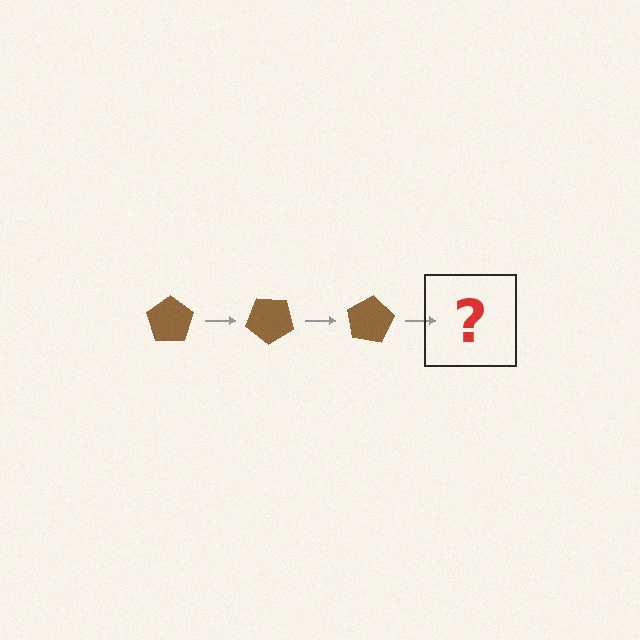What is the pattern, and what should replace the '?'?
The pattern is that the pentagon rotates 40 degrees each step. The '?' should be a brown pentagon rotated 120 degrees.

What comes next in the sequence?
The next element should be a brown pentagon rotated 120 degrees.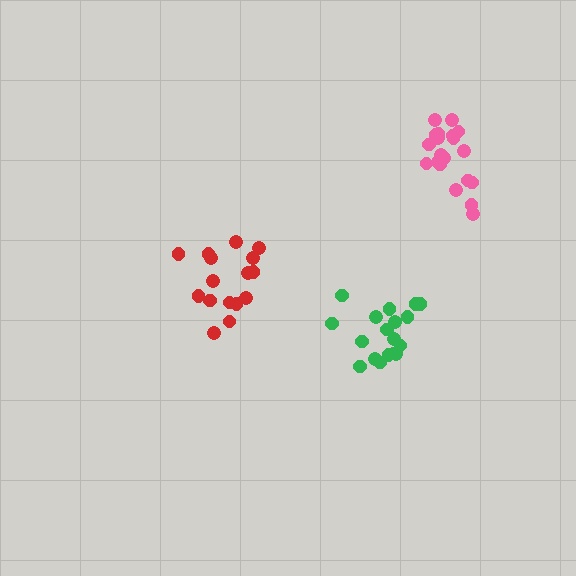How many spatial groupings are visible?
There are 3 spatial groupings.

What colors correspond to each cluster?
The clusters are colored: pink, green, red.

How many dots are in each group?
Group 1: 21 dots, Group 2: 18 dots, Group 3: 16 dots (55 total).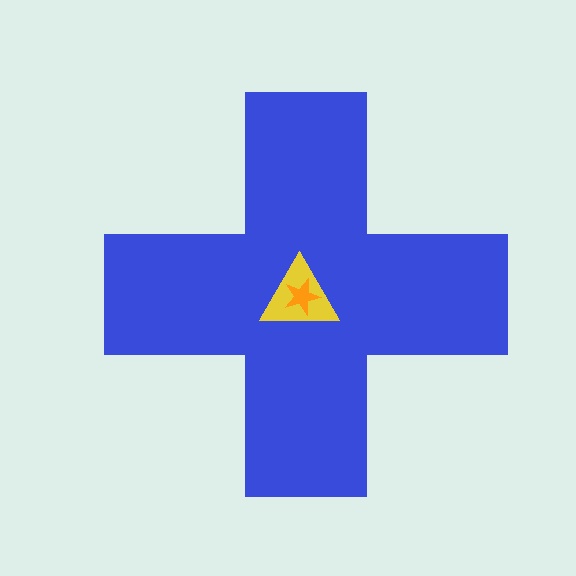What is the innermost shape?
The orange star.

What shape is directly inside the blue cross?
The yellow triangle.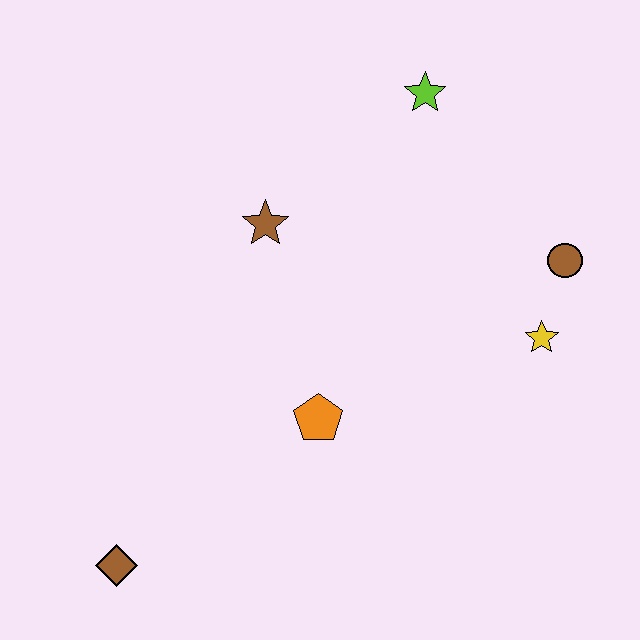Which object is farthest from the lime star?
The brown diamond is farthest from the lime star.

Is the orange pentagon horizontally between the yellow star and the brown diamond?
Yes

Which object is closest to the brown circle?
The yellow star is closest to the brown circle.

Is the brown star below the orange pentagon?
No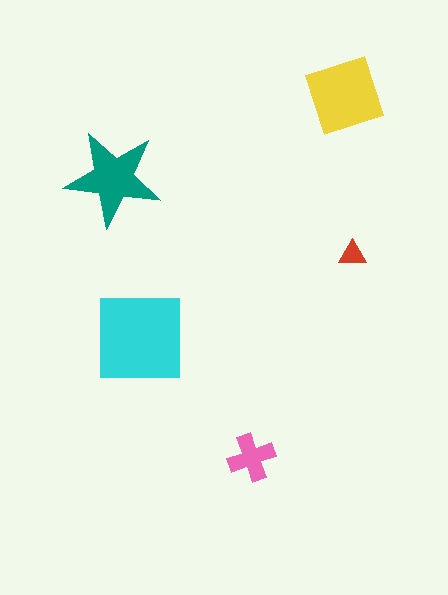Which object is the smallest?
The red triangle.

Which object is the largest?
The cyan square.